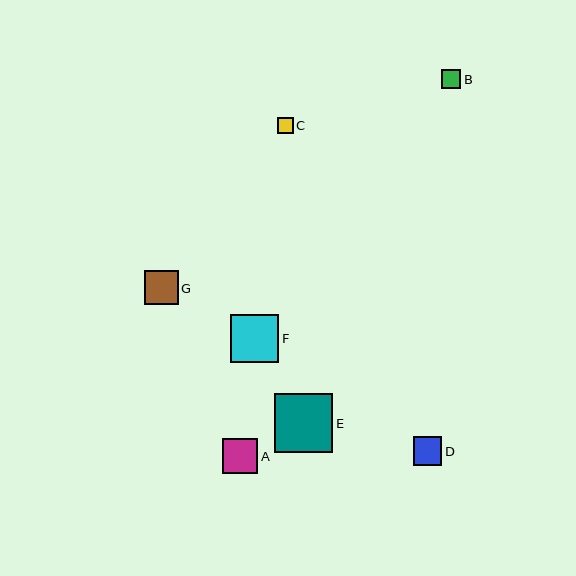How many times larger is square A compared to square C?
Square A is approximately 2.2 times the size of square C.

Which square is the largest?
Square E is the largest with a size of approximately 59 pixels.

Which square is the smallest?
Square C is the smallest with a size of approximately 16 pixels.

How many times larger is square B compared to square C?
Square B is approximately 1.2 times the size of square C.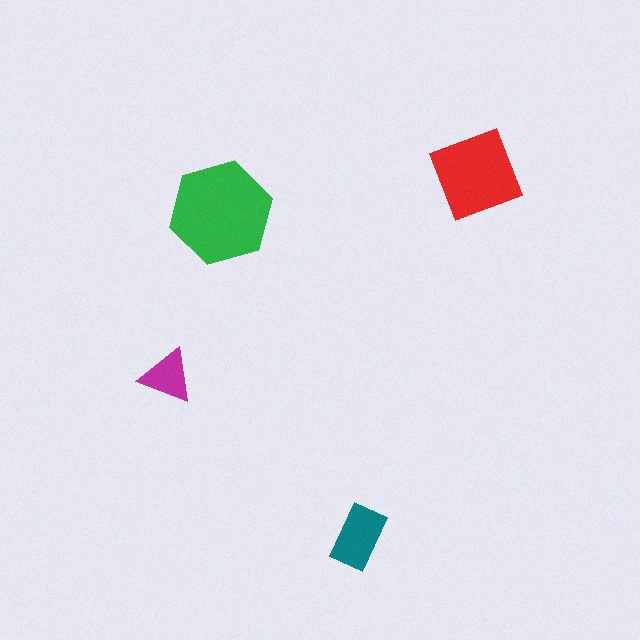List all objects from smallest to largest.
The magenta triangle, the teal rectangle, the red diamond, the green hexagon.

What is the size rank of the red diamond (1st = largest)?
2nd.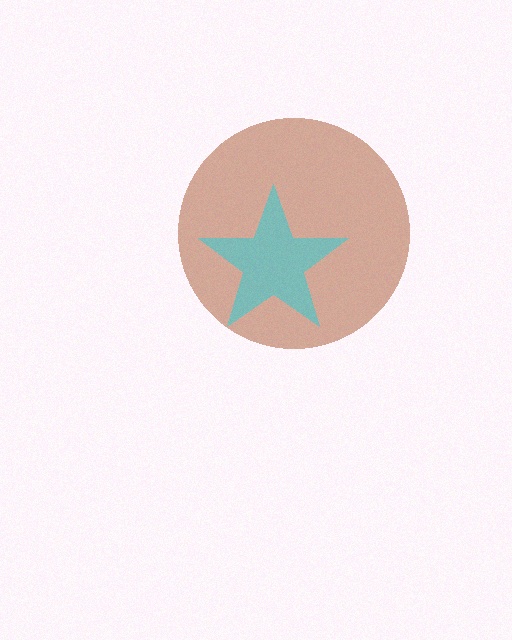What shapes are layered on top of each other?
The layered shapes are: a brown circle, a cyan star.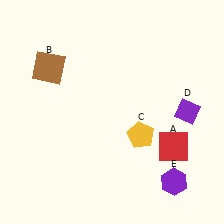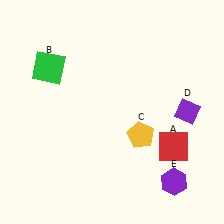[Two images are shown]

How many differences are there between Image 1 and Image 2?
There is 1 difference between the two images.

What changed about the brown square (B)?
In Image 1, B is brown. In Image 2, it changed to green.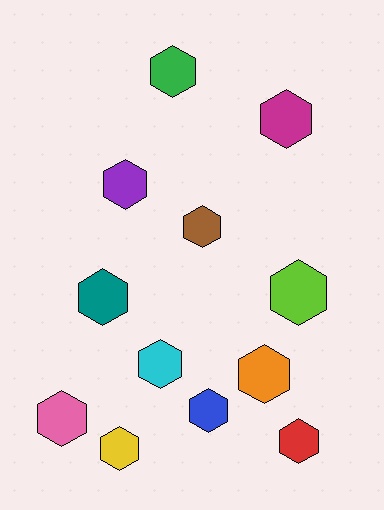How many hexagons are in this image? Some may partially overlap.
There are 12 hexagons.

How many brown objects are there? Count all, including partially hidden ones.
There is 1 brown object.